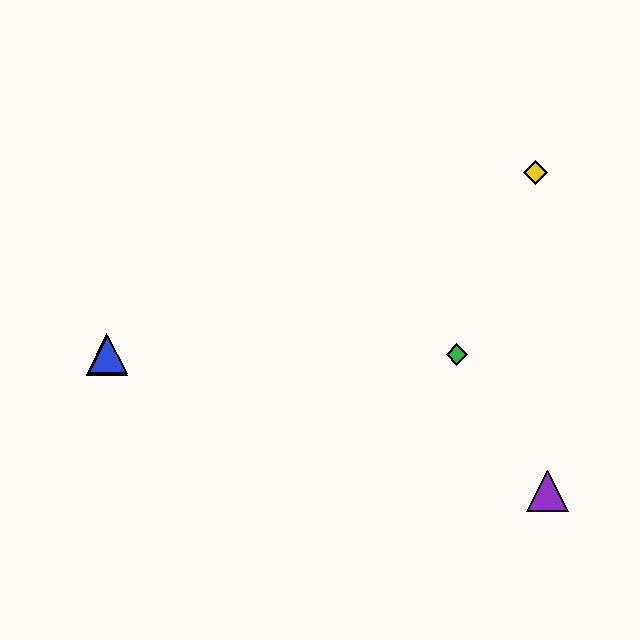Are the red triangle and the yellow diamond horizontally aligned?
No, the red triangle is at y≈354 and the yellow diamond is at y≈173.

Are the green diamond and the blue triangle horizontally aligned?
Yes, both are at y≈354.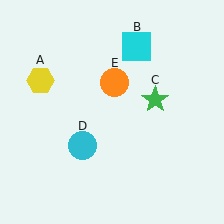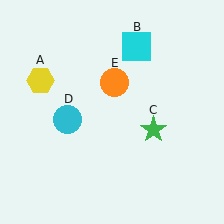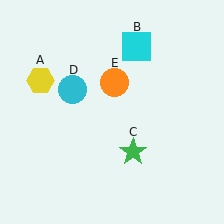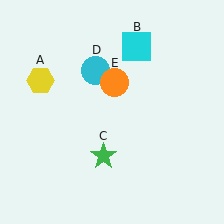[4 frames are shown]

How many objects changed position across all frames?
2 objects changed position: green star (object C), cyan circle (object D).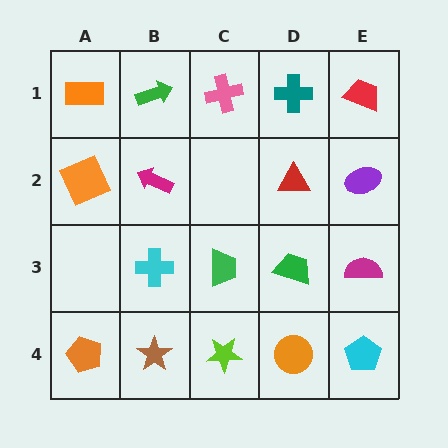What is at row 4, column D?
An orange circle.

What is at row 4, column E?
A cyan pentagon.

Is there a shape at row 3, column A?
No, that cell is empty.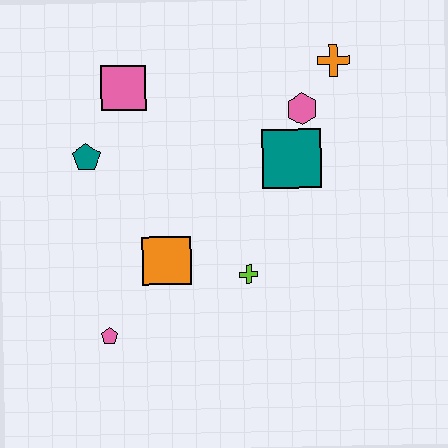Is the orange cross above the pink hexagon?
Yes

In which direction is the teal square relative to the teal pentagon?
The teal square is to the right of the teal pentagon.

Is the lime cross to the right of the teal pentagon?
Yes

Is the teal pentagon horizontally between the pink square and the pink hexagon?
No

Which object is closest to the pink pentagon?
The orange square is closest to the pink pentagon.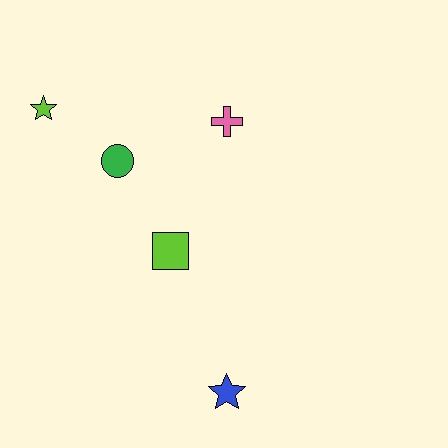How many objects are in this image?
There are 5 objects.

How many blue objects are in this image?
There is 1 blue object.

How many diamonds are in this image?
There are no diamonds.